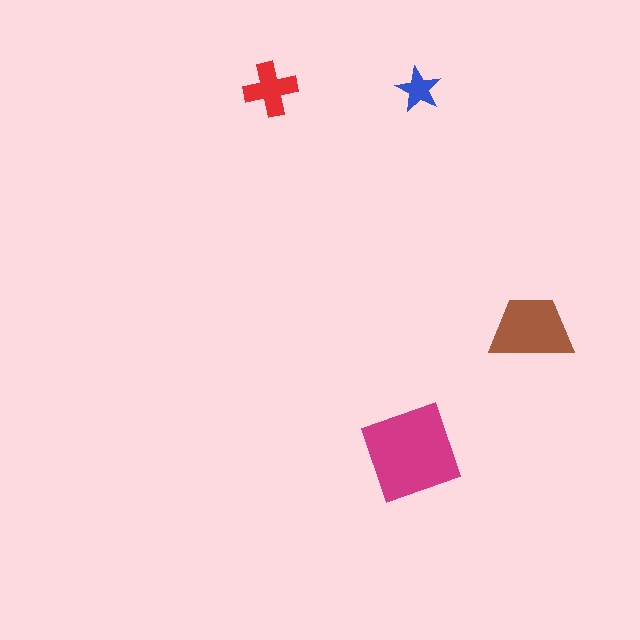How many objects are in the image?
There are 4 objects in the image.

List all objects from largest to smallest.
The magenta diamond, the brown trapezoid, the red cross, the blue star.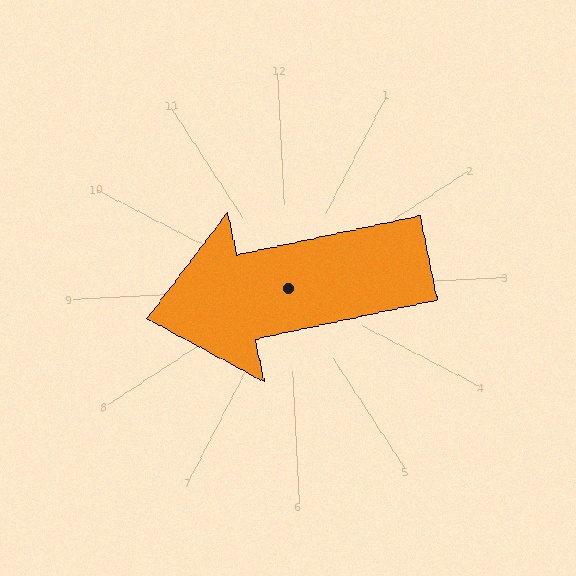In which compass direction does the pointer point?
West.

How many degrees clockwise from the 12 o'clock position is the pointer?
Approximately 261 degrees.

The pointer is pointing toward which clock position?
Roughly 9 o'clock.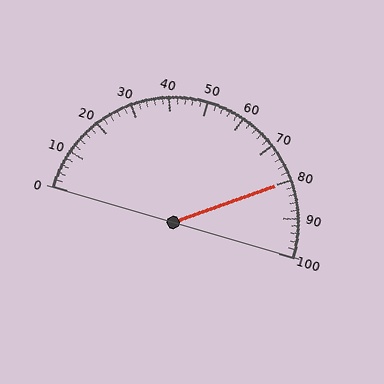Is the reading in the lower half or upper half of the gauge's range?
The reading is in the upper half of the range (0 to 100).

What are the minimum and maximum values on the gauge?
The gauge ranges from 0 to 100.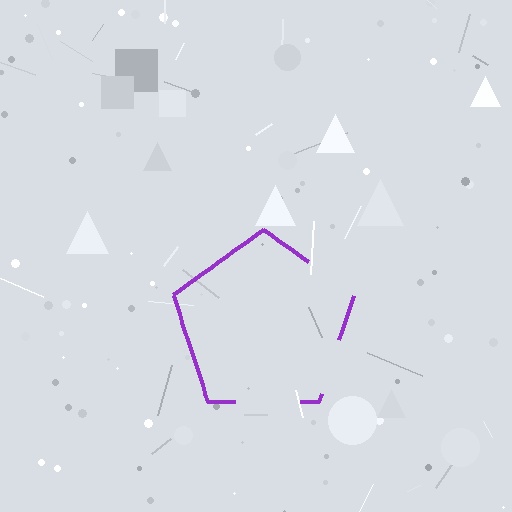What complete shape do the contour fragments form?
The contour fragments form a pentagon.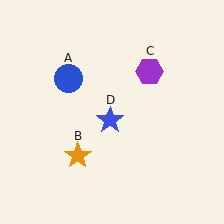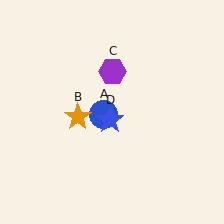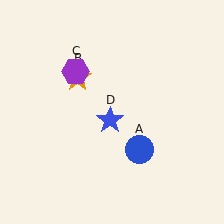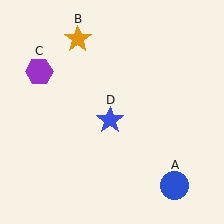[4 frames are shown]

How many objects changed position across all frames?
3 objects changed position: blue circle (object A), orange star (object B), purple hexagon (object C).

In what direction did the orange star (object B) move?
The orange star (object B) moved up.